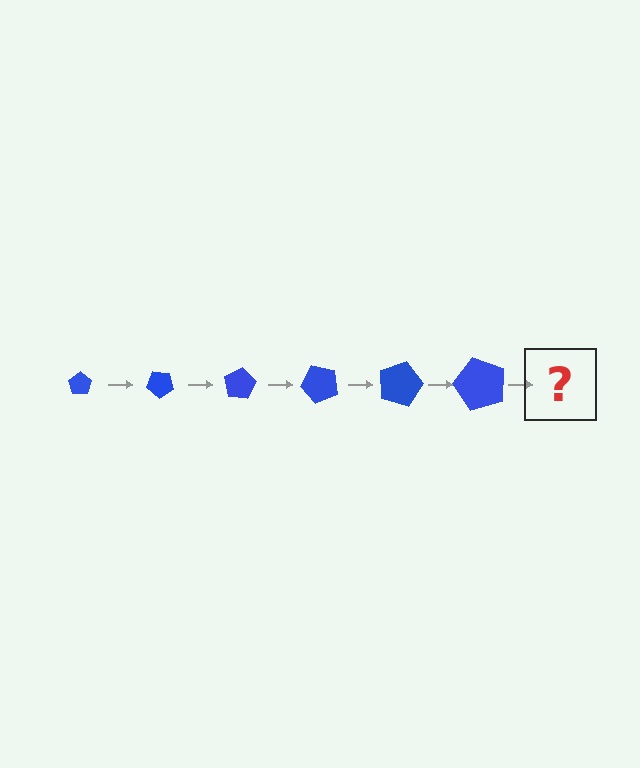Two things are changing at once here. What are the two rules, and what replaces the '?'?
The two rules are that the pentagon grows larger each step and it rotates 40 degrees each step. The '?' should be a pentagon, larger than the previous one and rotated 240 degrees from the start.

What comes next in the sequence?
The next element should be a pentagon, larger than the previous one and rotated 240 degrees from the start.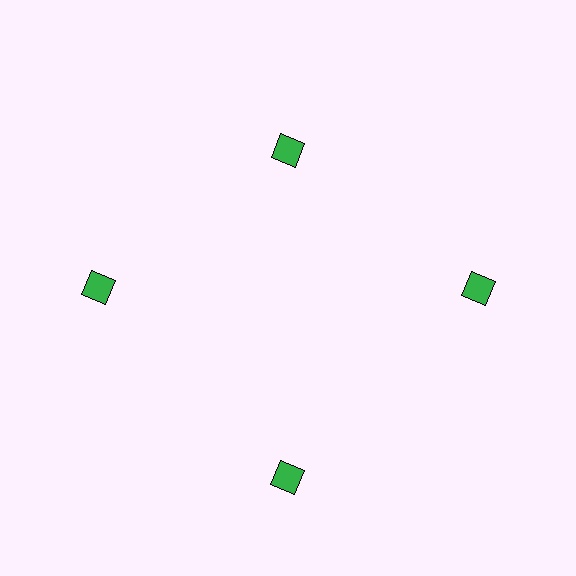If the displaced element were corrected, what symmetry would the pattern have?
It would have 4-fold rotational symmetry — the pattern would map onto itself every 90 degrees.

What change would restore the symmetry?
The symmetry would be restored by moving it outward, back onto the ring so that all 4 squares sit at equal angles and equal distance from the center.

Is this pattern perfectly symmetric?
No. The 4 green squares are arranged in a ring, but one element near the 12 o'clock position is pulled inward toward the center, breaking the 4-fold rotational symmetry.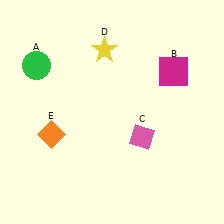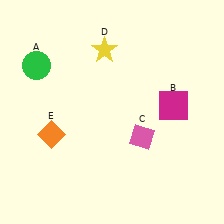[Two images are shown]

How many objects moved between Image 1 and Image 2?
1 object moved between the two images.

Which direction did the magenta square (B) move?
The magenta square (B) moved down.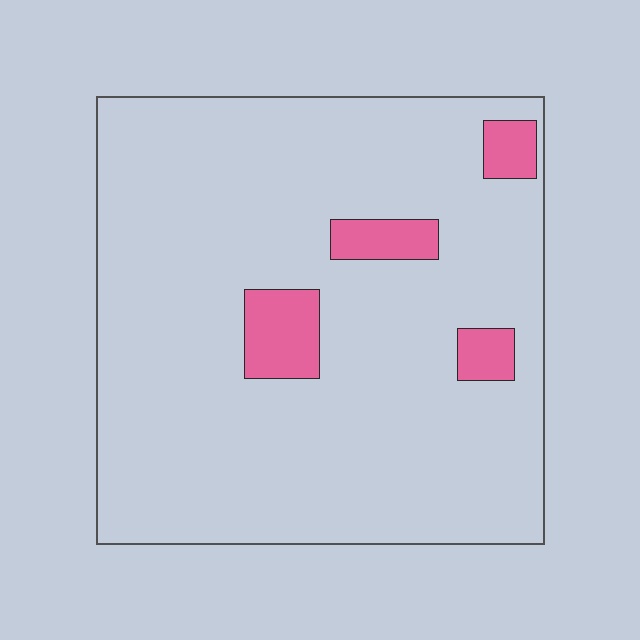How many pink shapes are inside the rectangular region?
4.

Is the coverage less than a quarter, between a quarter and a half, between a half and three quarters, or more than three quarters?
Less than a quarter.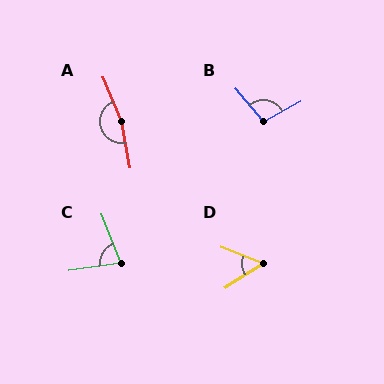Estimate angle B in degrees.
Approximately 101 degrees.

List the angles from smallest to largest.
D (55°), C (76°), B (101°), A (168°).